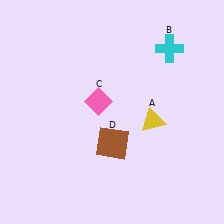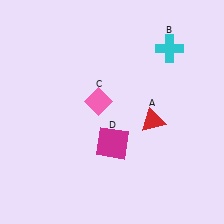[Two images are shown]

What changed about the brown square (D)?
In Image 1, D is brown. In Image 2, it changed to magenta.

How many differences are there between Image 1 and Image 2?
There are 2 differences between the two images.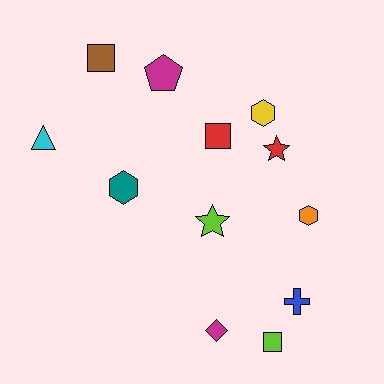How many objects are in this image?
There are 12 objects.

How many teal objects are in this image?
There is 1 teal object.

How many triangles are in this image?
There is 1 triangle.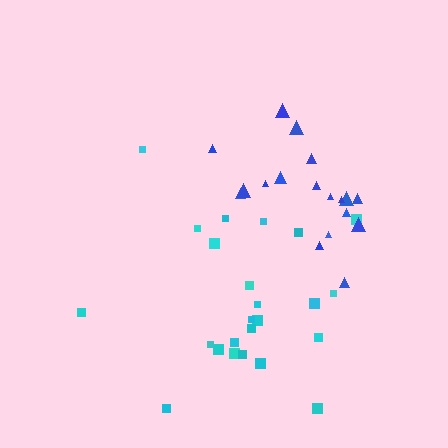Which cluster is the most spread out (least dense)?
Cyan.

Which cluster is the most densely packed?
Blue.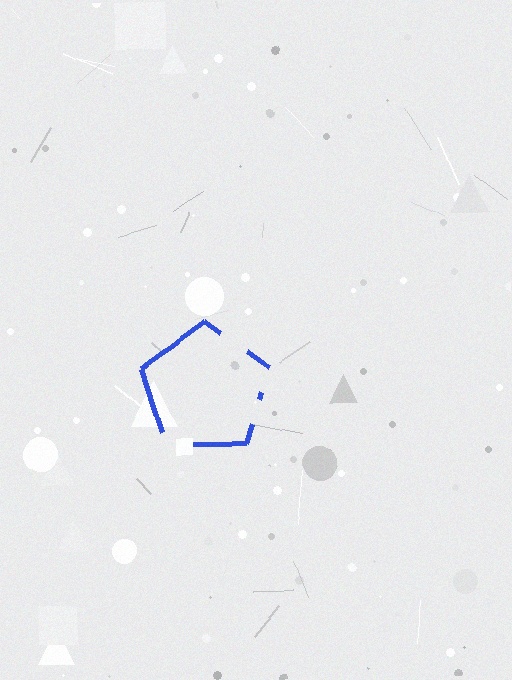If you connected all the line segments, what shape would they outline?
They would outline a pentagon.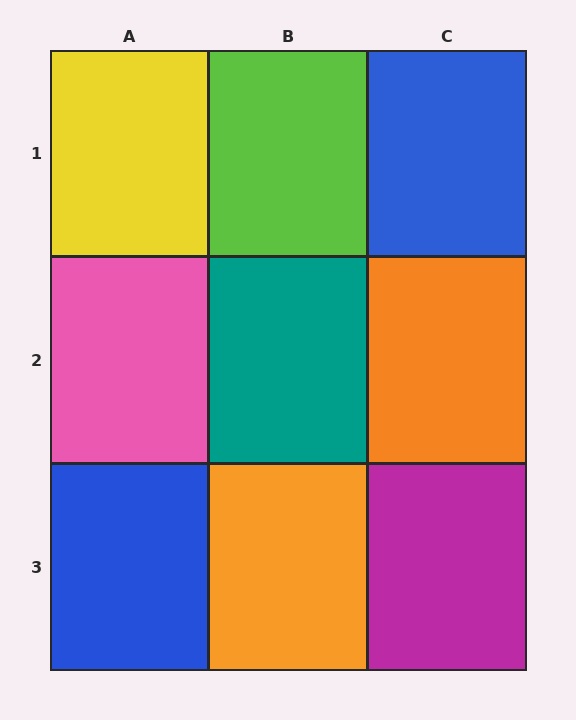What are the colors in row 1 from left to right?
Yellow, lime, blue.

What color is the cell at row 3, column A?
Blue.